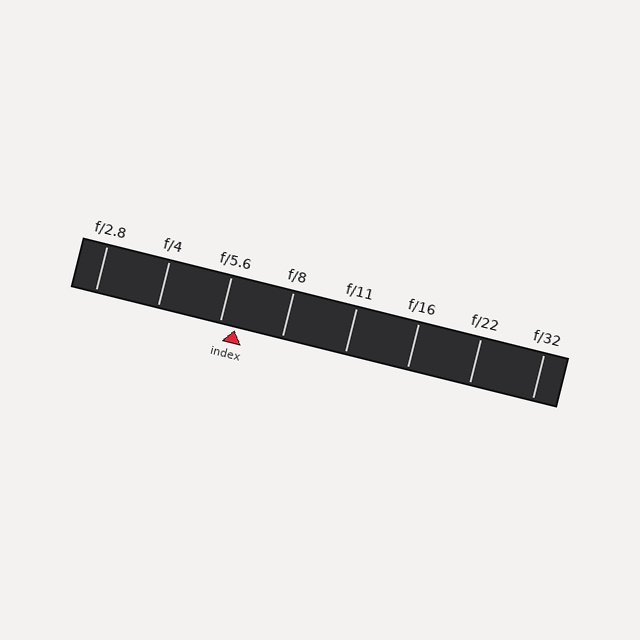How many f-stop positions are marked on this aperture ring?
There are 8 f-stop positions marked.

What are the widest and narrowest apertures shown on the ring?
The widest aperture shown is f/2.8 and the narrowest is f/32.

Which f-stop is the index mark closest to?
The index mark is closest to f/5.6.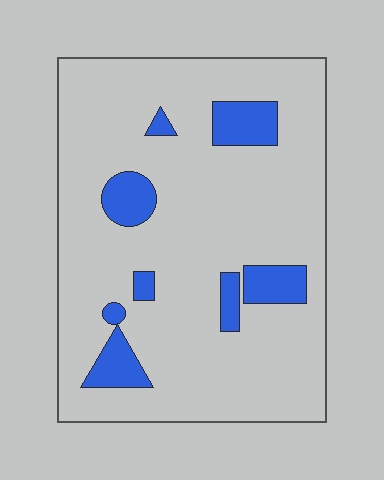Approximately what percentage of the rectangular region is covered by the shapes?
Approximately 15%.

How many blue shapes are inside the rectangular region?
8.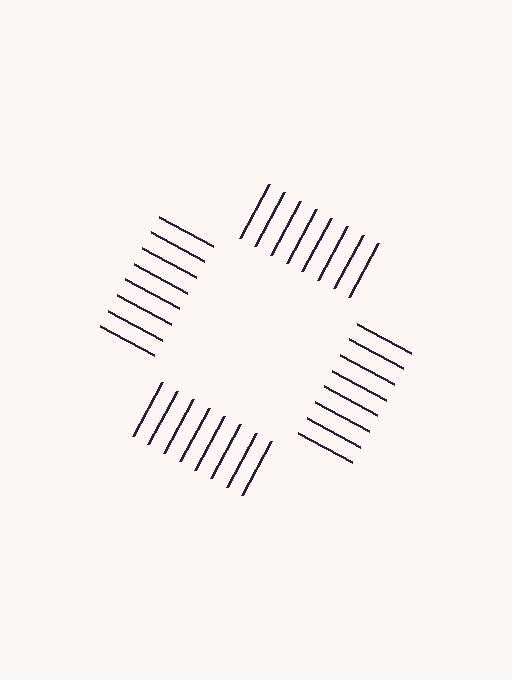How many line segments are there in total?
32 — 8 along each of the 4 edges.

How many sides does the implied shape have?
4 sides — the line-ends trace a square.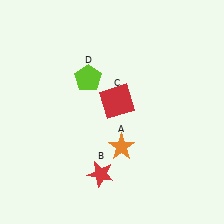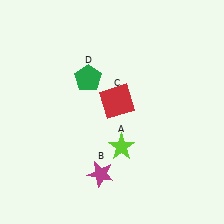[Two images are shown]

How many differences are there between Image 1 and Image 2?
There are 3 differences between the two images.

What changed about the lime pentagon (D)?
In Image 1, D is lime. In Image 2, it changed to green.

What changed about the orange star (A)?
In Image 1, A is orange. In Image 2, it changed to lime.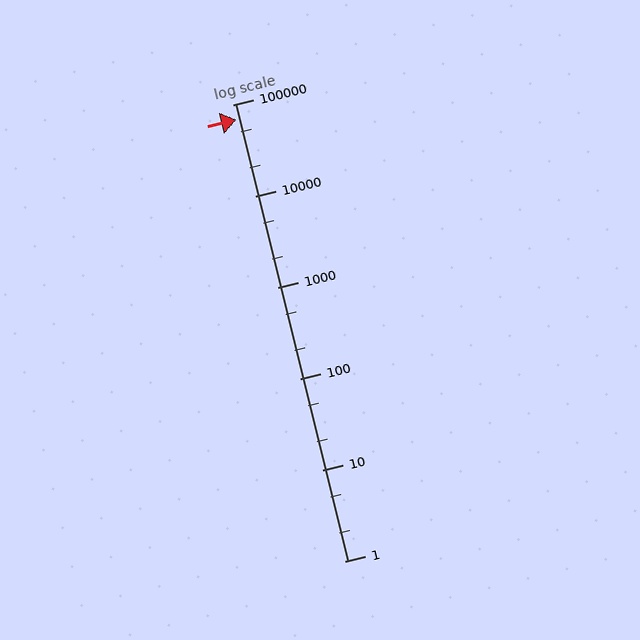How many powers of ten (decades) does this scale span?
The scale spans 5 decades, from 1 to 100000.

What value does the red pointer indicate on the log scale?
The pointer indicates approximately 69000.